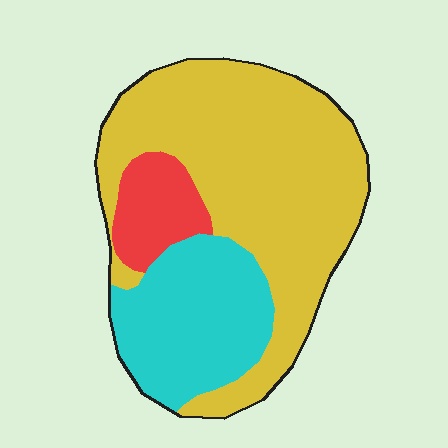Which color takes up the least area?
Red, at roughly 10%.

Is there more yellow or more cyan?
Yellow.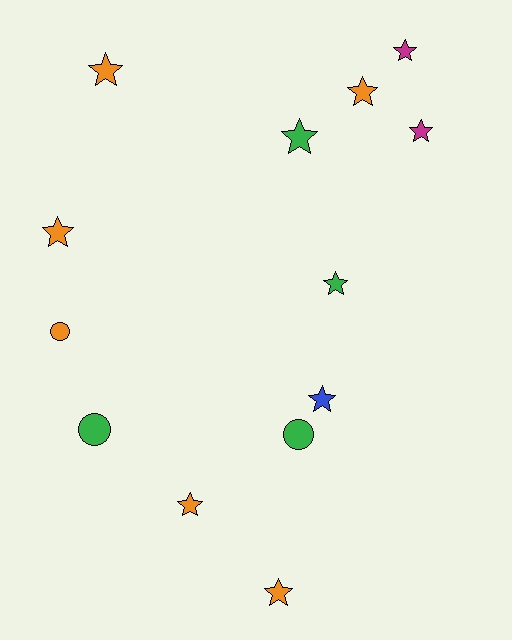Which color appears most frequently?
Orange, with 6 objects.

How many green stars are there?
There are 2 green stars.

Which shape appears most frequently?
Star, with 10 objects.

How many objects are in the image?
There are 13 objects.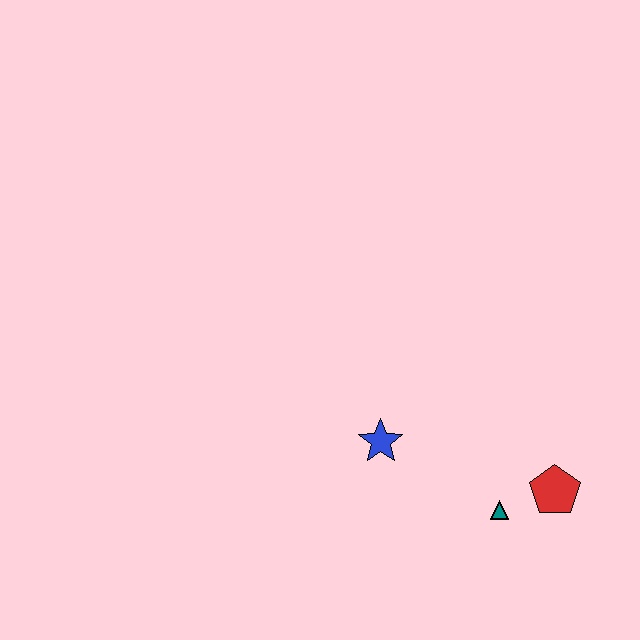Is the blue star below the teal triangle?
No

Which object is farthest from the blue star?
The red pentagon is farthest from the blue star.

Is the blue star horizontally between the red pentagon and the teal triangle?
No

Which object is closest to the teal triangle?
The red pentagon is closest to the teal triangle.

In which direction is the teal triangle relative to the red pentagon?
The teal triangle is to the left of the red pentagon.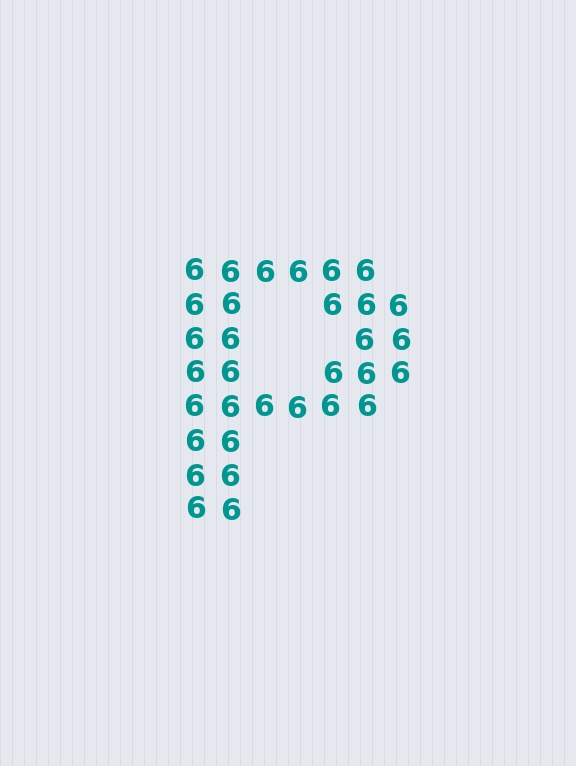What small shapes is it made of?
It is made of small digit 6's.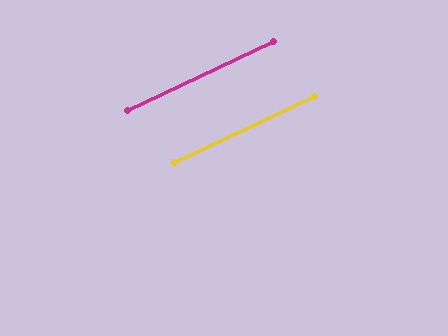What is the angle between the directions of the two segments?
Approximately 0 degrees.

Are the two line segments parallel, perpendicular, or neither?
Parallel — their directions differ by only 0.2°.